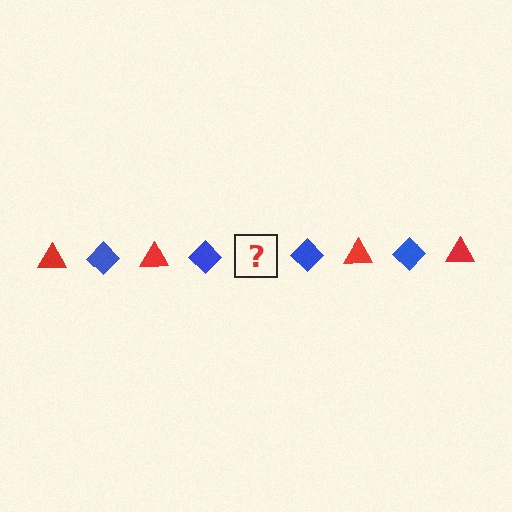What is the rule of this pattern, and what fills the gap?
The rule is that the pattern alternates between red triangle and blue diamond. The gap should be filled with a red triangle.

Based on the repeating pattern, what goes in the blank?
The blank should be a red triangle.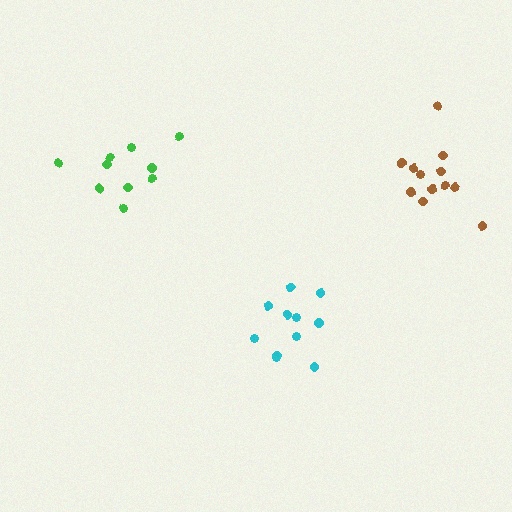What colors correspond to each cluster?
The clusters are colored: cyan, green, brown.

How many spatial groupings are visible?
There are 3 spatial groupings.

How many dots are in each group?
Group 1: 11 dots, Group 2: 10 dots, Group 3: 12 dots (33 total).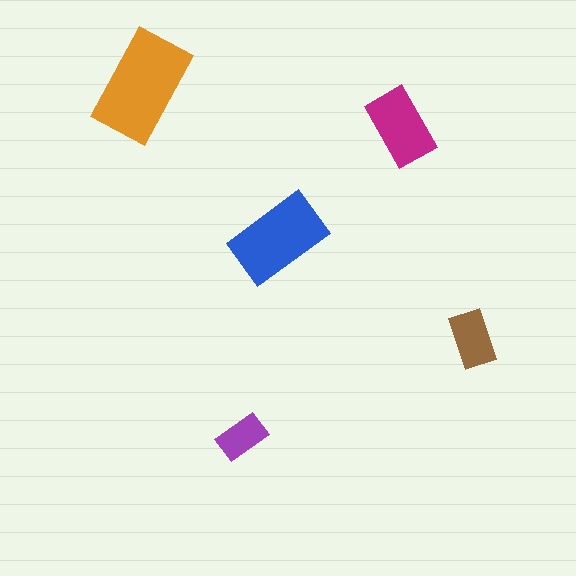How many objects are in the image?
There are 5 objects in the image.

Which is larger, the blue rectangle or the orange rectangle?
The orange one.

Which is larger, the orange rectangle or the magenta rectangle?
The orange one.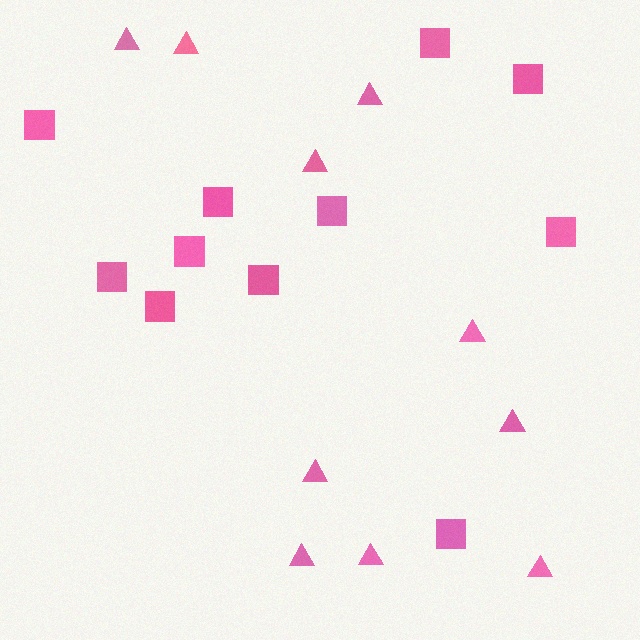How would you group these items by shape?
There are 2 groups: one group of triangles (10) and one group of squares (11).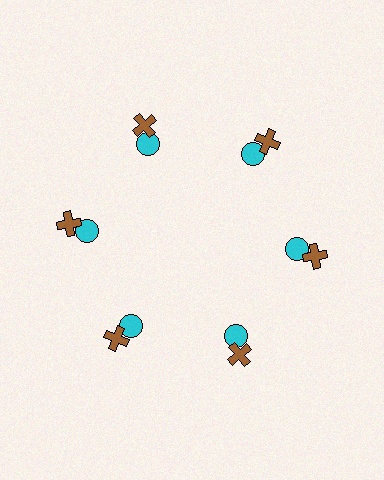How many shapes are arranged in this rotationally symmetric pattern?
There are 12 shapes, arranged in 6 groups of 2.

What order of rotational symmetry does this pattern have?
This pattern has 6-fold rotational symmetry.